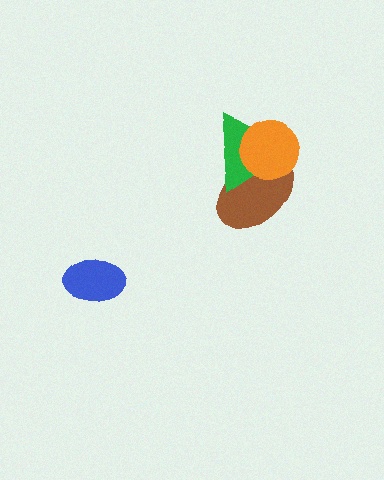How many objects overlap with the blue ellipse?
0 objects overlap with the blue ellipse.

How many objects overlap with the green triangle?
2 objects overlap with the green triangle.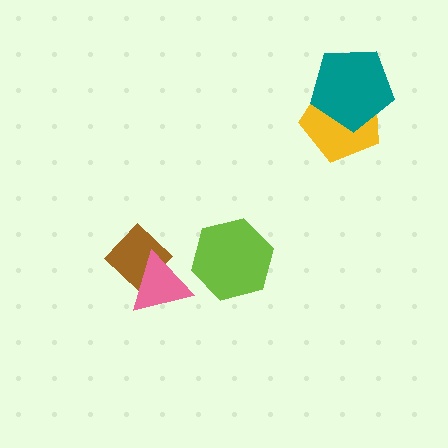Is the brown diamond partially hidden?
Yes, it is partially covered by another shape.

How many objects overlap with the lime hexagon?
0 objects overlap with the lime hexagon.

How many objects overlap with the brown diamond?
1 object overlaps with the brown diamond.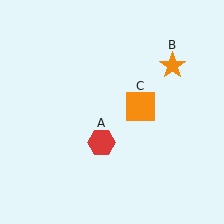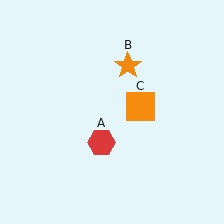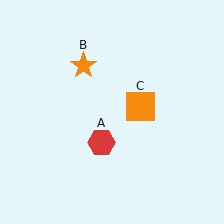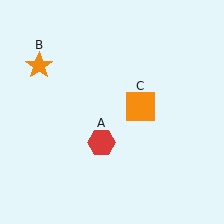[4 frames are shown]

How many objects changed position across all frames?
1 object changed position: orange star (object B).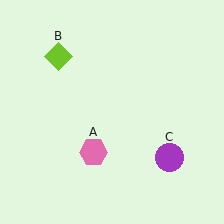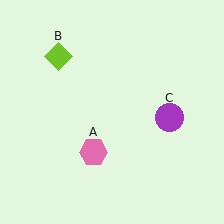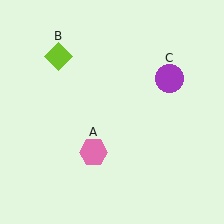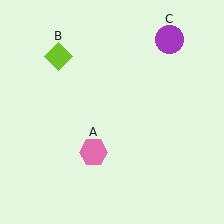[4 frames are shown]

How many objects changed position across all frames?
1 object changed position: purple circle (object C).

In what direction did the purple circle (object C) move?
The purple circle (object C) moved up.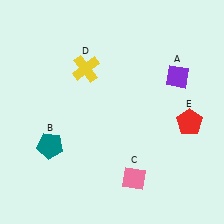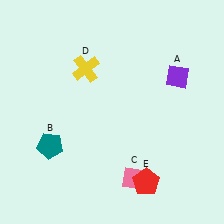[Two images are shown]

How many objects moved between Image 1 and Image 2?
1 object moved between the two images.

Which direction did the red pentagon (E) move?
The red pentagon (E) moved down.